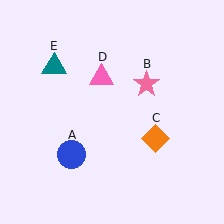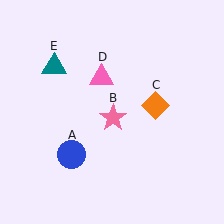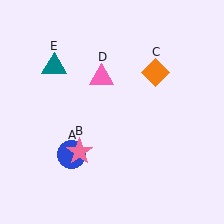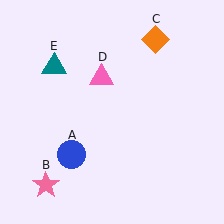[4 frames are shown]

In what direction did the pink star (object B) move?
The pink star (object B) moved down and to the left.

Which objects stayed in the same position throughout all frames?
Blue circle (object A) and pink triangle (object D) and teal triangle (object E) remained stationary.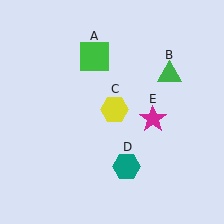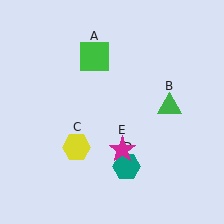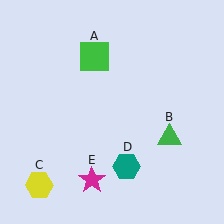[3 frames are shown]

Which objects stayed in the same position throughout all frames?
Green square (object A) and teal hexagon (object D) remained stationary.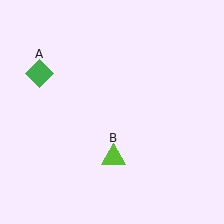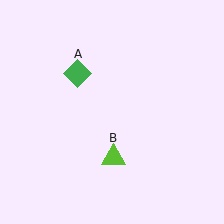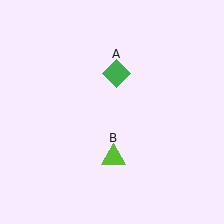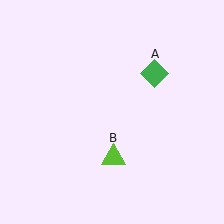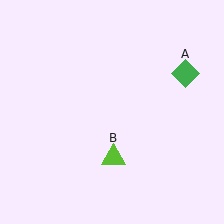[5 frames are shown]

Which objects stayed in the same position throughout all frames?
Lime triangle (object B) remained stationary.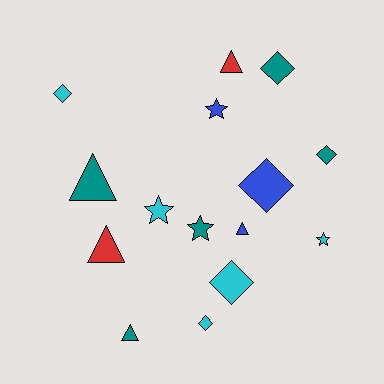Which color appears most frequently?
Cyan, with 5 objects.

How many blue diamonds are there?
There is 1 blue diamond.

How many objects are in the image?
There are 15 objects.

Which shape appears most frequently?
Diamond, with 6 objects.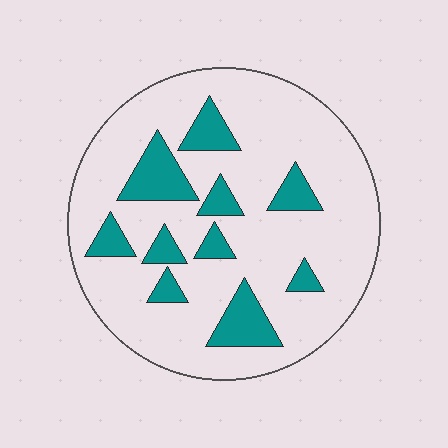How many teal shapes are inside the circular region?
10.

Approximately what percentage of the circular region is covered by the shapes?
Approximately 20%.